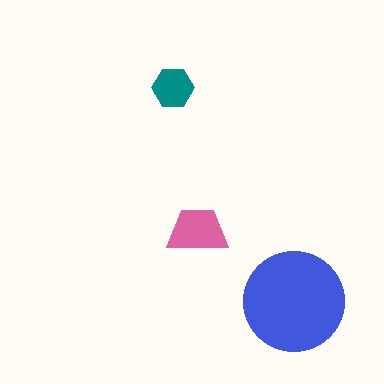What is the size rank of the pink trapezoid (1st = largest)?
2nd.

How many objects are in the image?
There are 3 objects in the image.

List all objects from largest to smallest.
The blue circle, the pink trapezoid, the teal hexagon.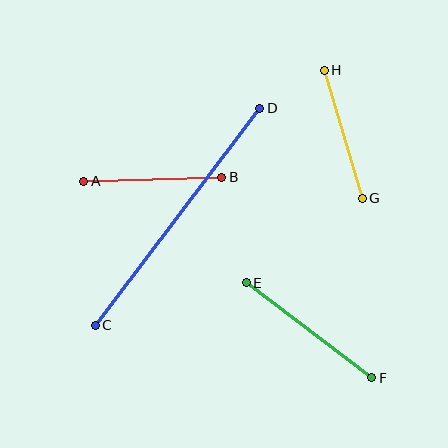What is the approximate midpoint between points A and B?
The midpoint is at approximately (153, 179) pixels.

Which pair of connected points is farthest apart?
Points C and D are farthest apart.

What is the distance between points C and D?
The distance is approximately 272 pixels.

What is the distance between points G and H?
The distance is approximately 134 pixels.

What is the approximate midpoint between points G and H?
The midpoint is at approximately (343, 134) pixels.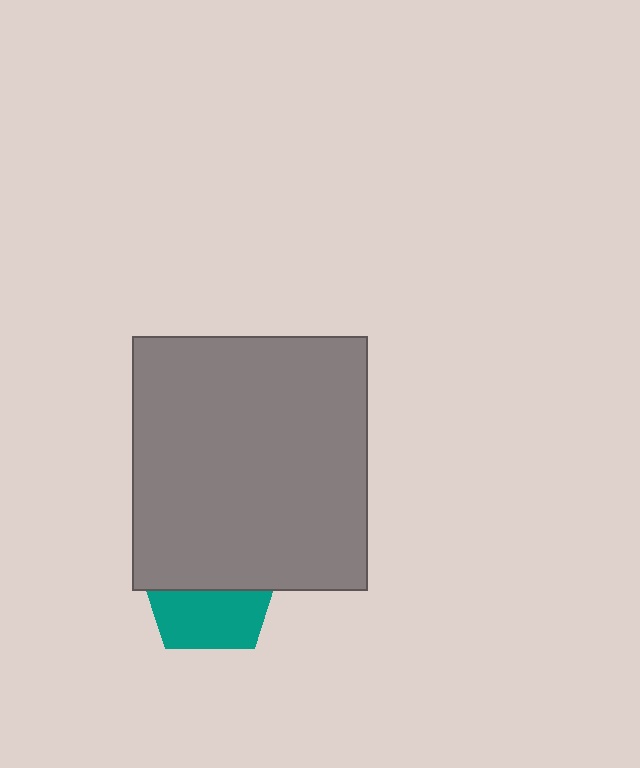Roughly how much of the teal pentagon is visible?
About half of it is visible (roughly 45%).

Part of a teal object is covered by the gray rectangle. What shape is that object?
It is a pentagon.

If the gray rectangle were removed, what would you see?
You would see the complete teal pentagon.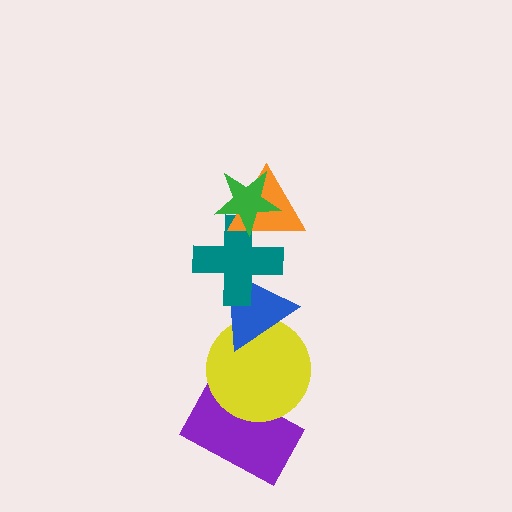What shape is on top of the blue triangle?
The teal cross is on top of the blue triangle.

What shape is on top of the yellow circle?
The blue triangle is on top of the yellow circle.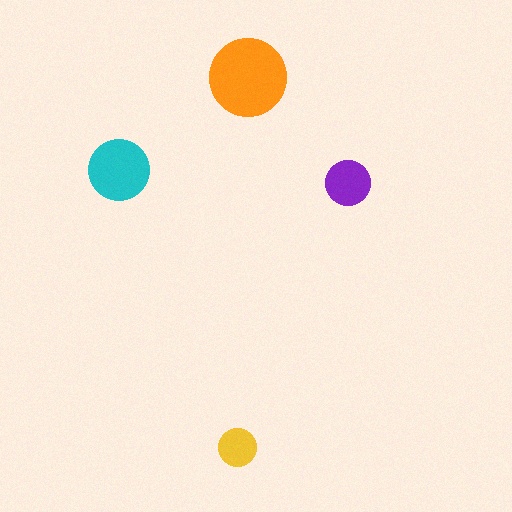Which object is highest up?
The orange circle is topmost.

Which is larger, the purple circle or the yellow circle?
The purple one.